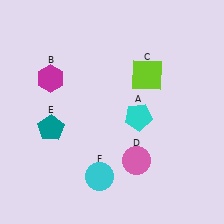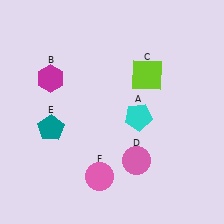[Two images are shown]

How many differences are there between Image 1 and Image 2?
There is 1 difference between the two images.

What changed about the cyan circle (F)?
In Image 1, F is cyan. In Image 2, it changed to pink.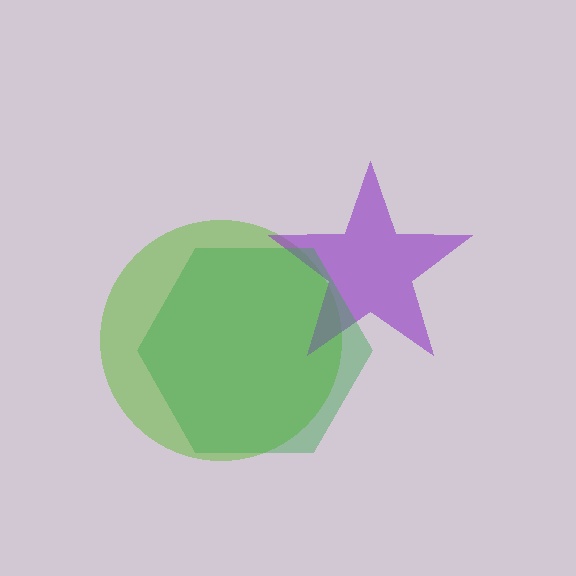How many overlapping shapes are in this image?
There are 3 overlapping shapes in the image.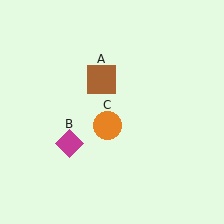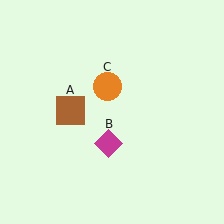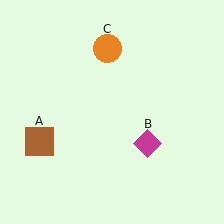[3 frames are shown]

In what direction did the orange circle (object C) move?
The orange circle (object C) moved up.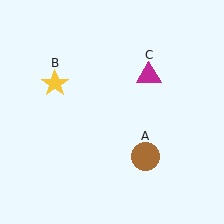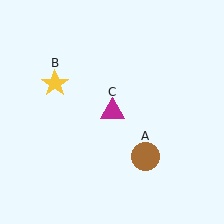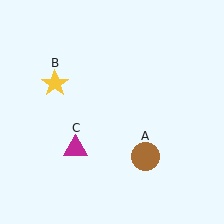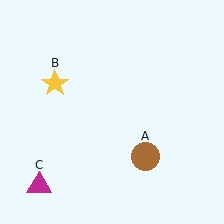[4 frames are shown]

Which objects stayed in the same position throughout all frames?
Brown circle (object A) and yellow star (object B) remained stationary.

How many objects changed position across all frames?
1 object changed position: magenta triangle (object C).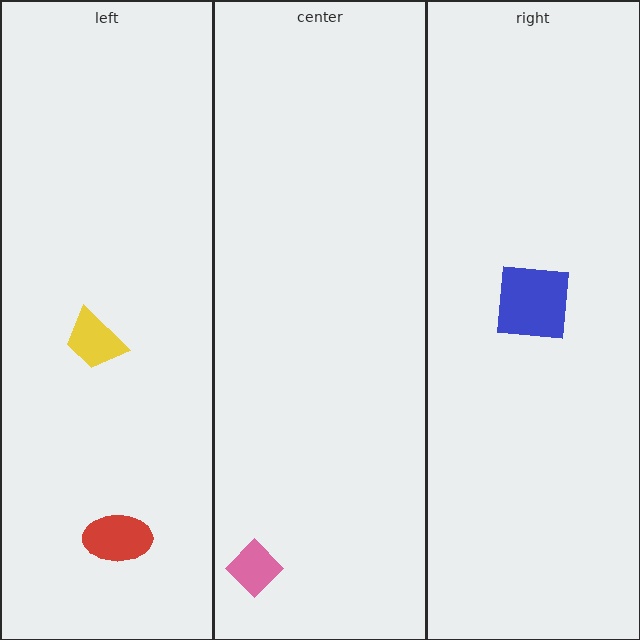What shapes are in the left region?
The red ellipse, the yellow trapezoid.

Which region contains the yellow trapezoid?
The left region.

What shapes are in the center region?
The pink diamond.